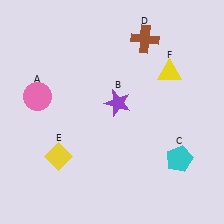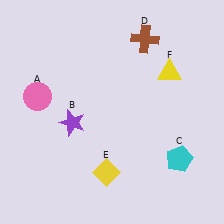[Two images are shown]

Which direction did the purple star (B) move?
The purple star (B) moved left.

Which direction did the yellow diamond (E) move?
The yellow diamond (E) moved right.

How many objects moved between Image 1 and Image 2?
2 objects moved between the two images.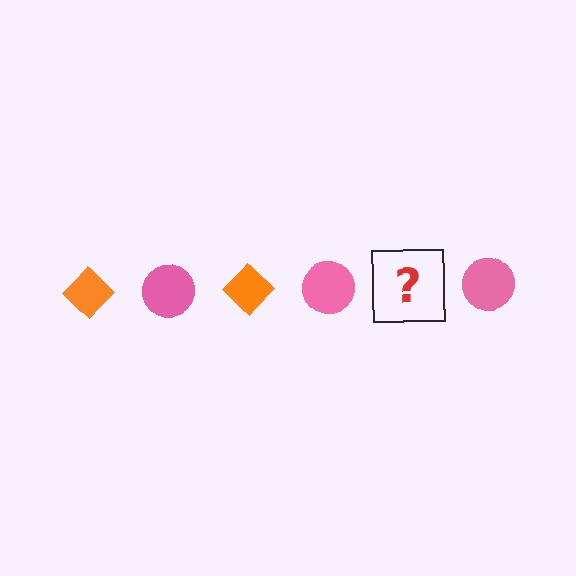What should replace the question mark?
The question mark should be replaced with an orange diamond.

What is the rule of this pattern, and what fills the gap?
The rule is that the pattern alternates between orange diamond and pink circle. The gap should be filled with an orange diamond.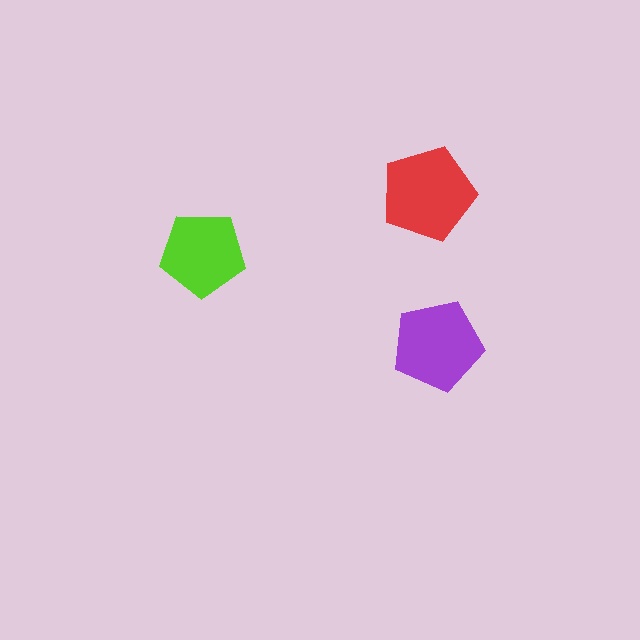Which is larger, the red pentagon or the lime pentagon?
The red one.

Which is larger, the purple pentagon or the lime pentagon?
The purple one.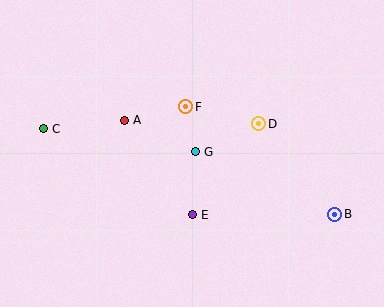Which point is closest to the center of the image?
Point G at (195, 152) is closest to the center.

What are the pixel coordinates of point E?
Point E is at (192, 215).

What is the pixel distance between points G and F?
The distance between G and F is 46 pixels.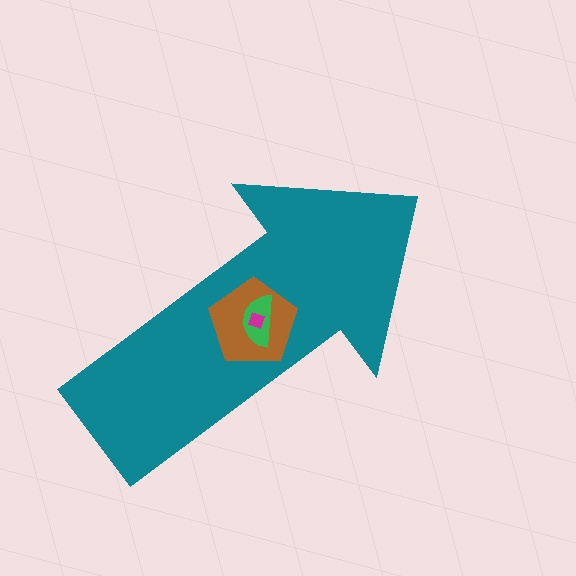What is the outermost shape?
The teal arrow.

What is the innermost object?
The magenta square.